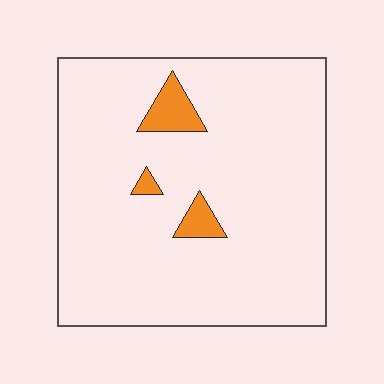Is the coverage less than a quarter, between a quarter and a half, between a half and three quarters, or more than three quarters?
Less than a quarter.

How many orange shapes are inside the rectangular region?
3.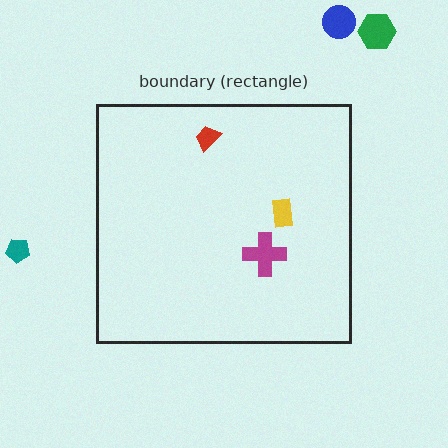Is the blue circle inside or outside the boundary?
Outside.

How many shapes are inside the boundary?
3 inside, 3 outside.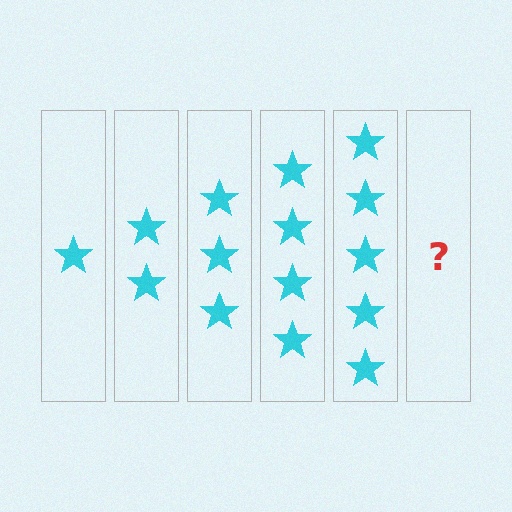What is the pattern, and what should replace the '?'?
The pattern is that each step adds one more star. The '?' should be 6 stars.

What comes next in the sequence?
The next element should be 6 stars.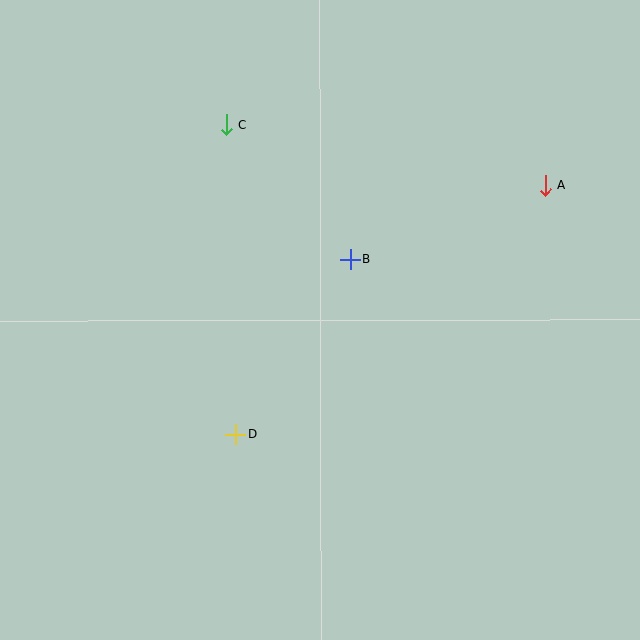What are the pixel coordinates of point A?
Point A is at (545, 185).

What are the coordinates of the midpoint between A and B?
The midpoint between A and B is at (447, 222).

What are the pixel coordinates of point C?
Point C is at (226, 125).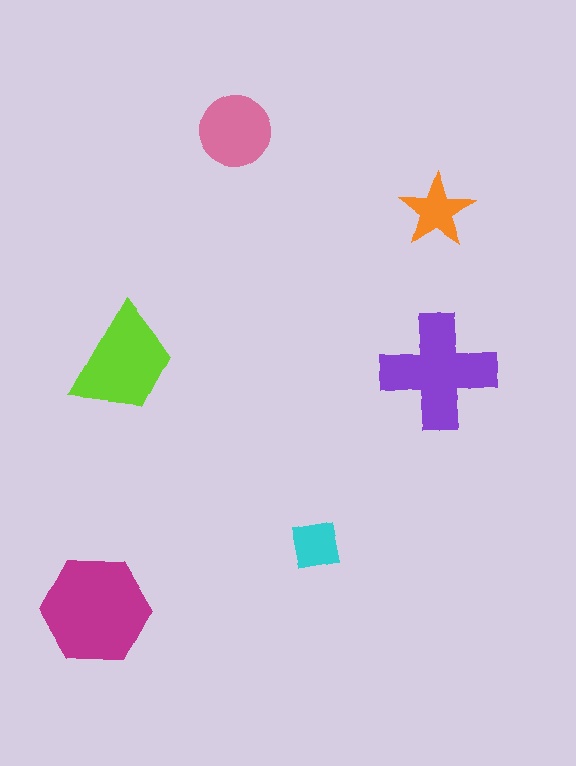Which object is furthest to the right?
The purple cross is rightmost.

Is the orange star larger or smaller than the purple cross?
Smaller.